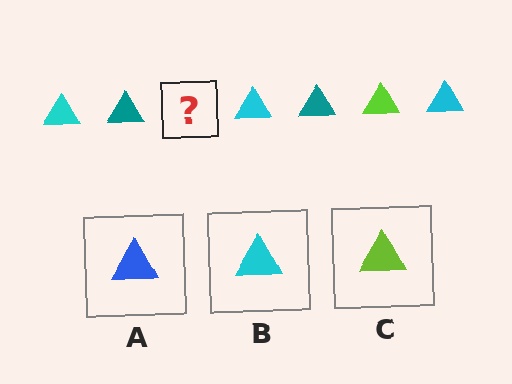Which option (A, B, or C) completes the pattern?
C.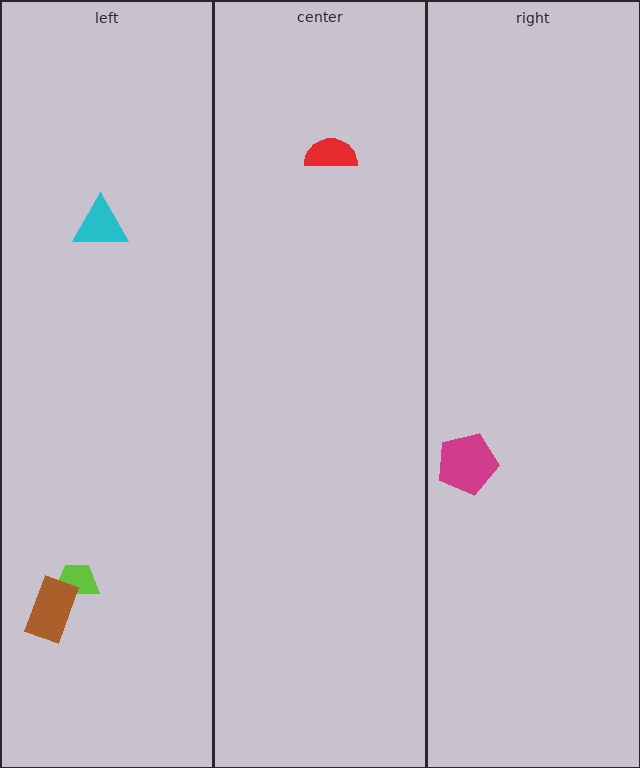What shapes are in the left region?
The lime trapezoid, the brown rectangle, the cyan triangle.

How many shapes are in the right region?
1.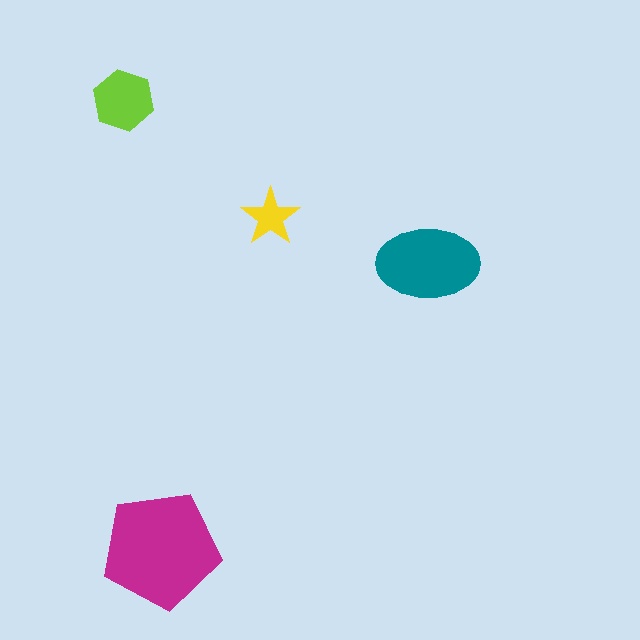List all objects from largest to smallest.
The magenta pentagon, the teal ellipse, the lime hexagon, the yellow star.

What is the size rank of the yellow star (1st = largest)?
4th.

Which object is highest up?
The lime hexagon is topmost.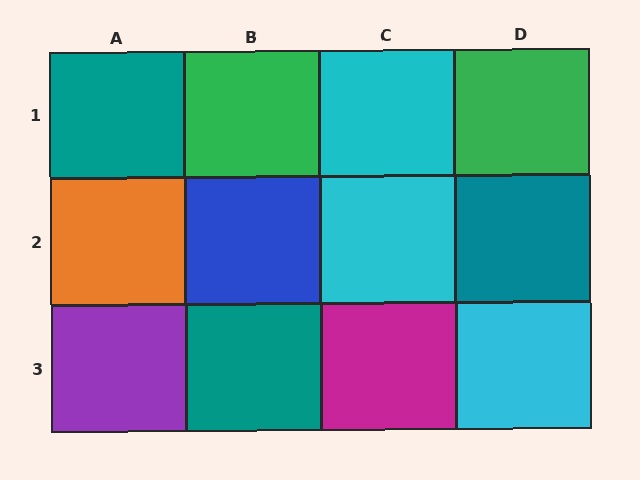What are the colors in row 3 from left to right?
Purple, teal, magenta, cyan.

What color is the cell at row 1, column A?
Teal.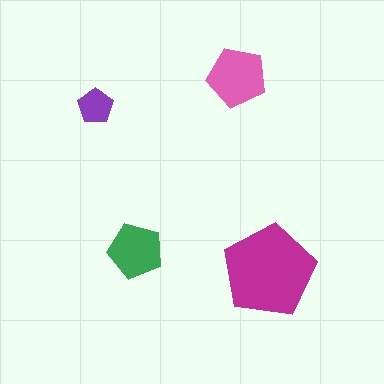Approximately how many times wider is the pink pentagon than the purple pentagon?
About 1.5 times wider.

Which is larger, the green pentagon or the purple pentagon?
The green one.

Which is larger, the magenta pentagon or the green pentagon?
The magenta one.